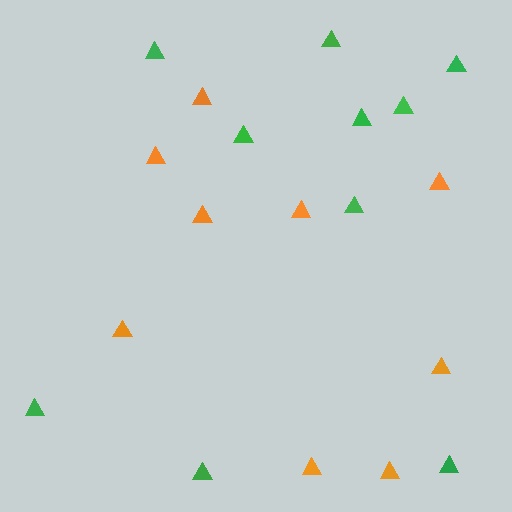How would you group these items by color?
There are 2 groups: one group of green triangles (10) and one group of orange triangles (9).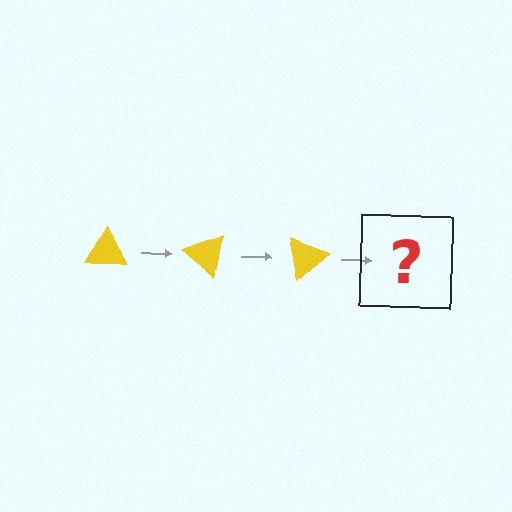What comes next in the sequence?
The next element should be a yellow triangle rotated 120 degrees.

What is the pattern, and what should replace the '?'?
The pattern is that the triangle rotates 40 degrees each step. The '?' should be a yellow triangle rotated 120 degrees.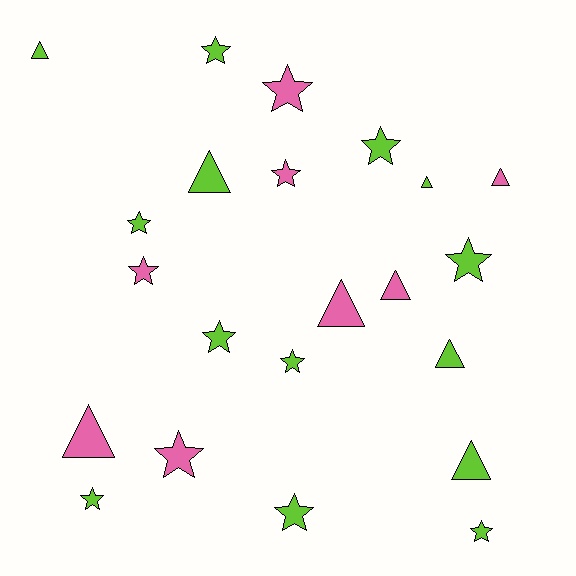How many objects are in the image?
There are 22 objects.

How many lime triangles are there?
There are 5 lime triangles.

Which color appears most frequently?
Lime, with 14 objects.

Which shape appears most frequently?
Star, with 13 objects.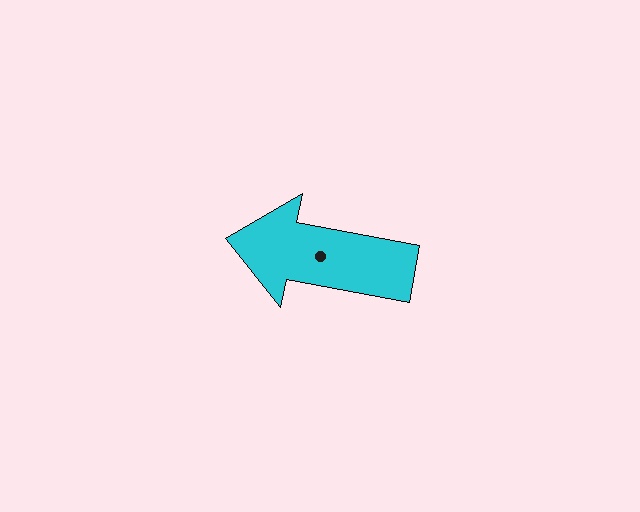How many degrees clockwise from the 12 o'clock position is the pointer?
Approximately 281 degrees.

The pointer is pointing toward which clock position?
Roughly 9 o'clock.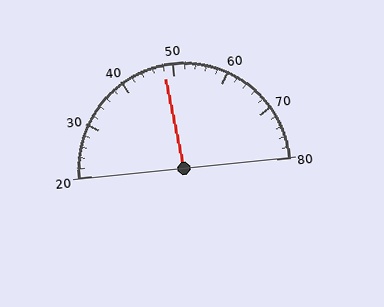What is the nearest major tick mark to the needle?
The nearest major tick mark is 50.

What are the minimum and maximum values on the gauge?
The gauge ranges from 20 to 80.